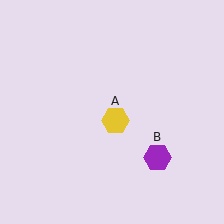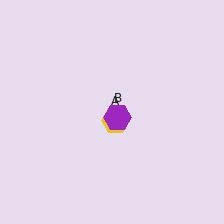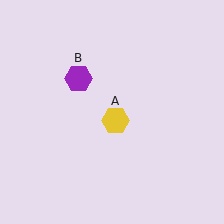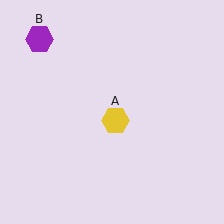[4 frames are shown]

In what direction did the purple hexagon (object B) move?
The purple hexagon (object B) moved up and to the left.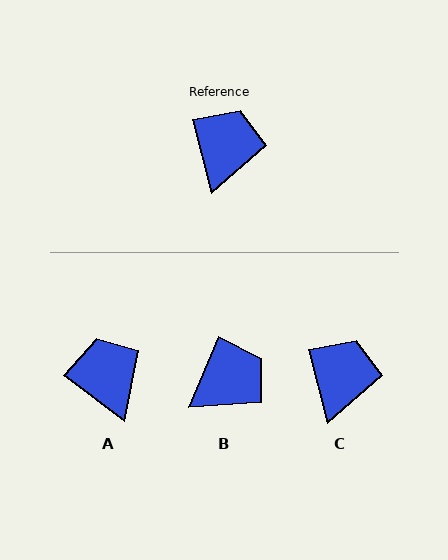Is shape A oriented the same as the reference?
No, it is off by about 38 degrees.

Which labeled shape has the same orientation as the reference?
C.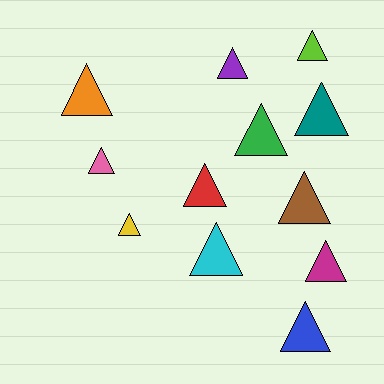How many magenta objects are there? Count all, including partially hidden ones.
There is 1 magenta object.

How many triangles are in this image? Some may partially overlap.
There are 12 triangles.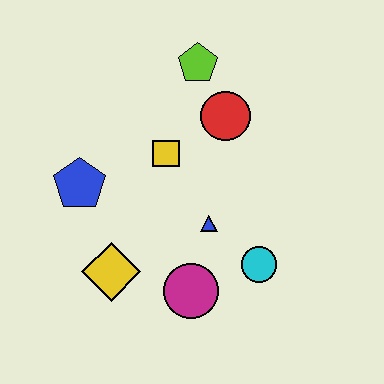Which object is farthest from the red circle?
The yellow diamond is farthest from the red circle.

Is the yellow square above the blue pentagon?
Yes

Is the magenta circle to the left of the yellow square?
No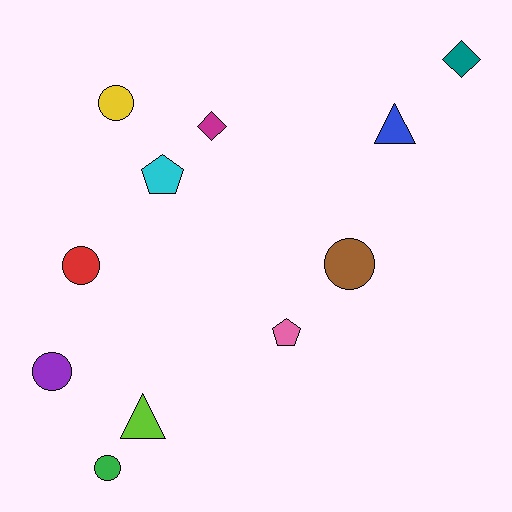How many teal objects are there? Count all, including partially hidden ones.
There is 1 teal object.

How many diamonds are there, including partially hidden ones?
There are 2 diamonds.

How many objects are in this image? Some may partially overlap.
There are 11 objects.